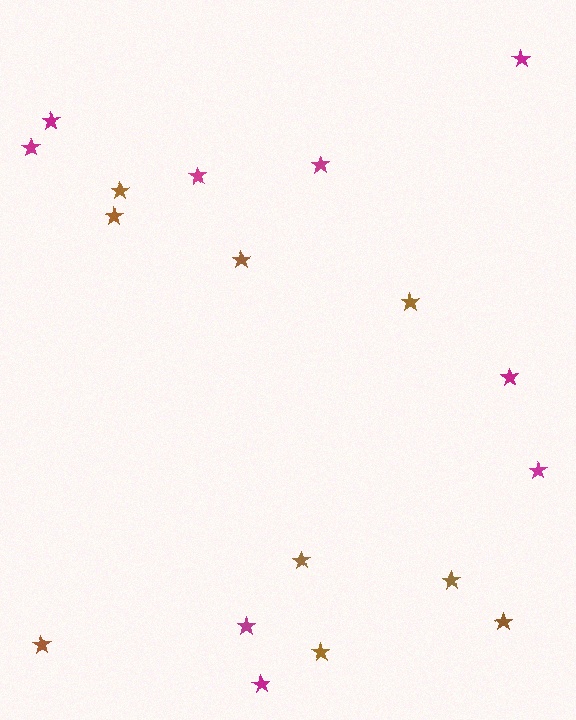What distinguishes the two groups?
There are 2 groups: one group of brown stars (9) and one group of magenta stars (9).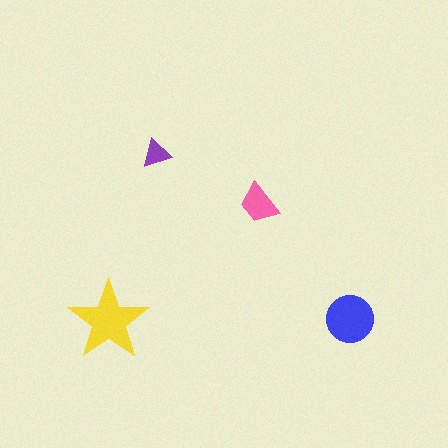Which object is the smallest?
The purple triangle.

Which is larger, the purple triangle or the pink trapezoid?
The pink trapezoid.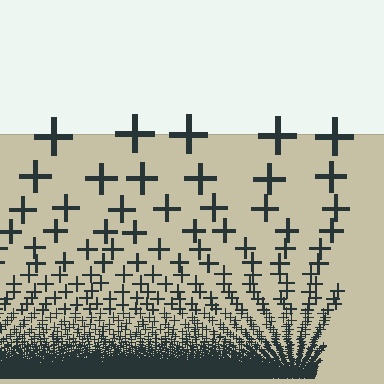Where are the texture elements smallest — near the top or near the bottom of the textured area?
Near the bottom.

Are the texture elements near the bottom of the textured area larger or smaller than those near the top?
Smaller. The gradient is inverted — elements near the bottom are smaller and denser.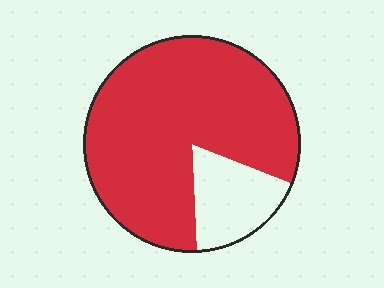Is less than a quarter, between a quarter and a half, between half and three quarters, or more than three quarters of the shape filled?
More than three quarters.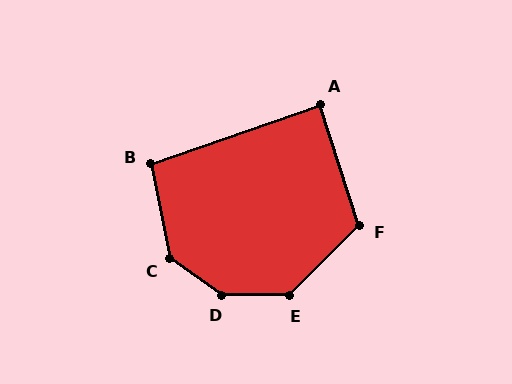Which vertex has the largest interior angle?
D, at approximately 145 degrees.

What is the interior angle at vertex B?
Approximately 98 degrees (obtuse).